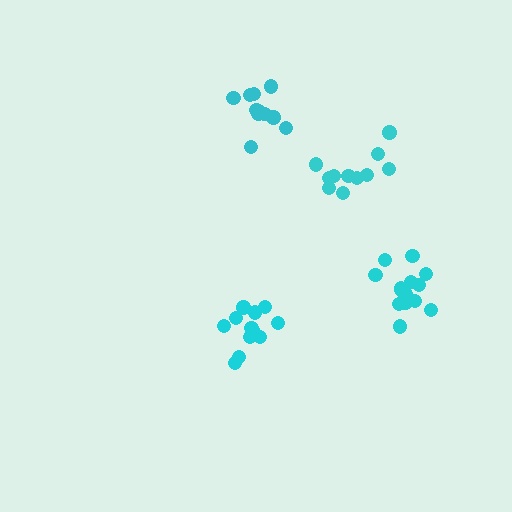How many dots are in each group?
Group 1: 12 dots, Group 2: 11 dots, Group 3: 11 dots, Group 4: 15 dots (49 total).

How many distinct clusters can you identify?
There are 4 distinct clusters.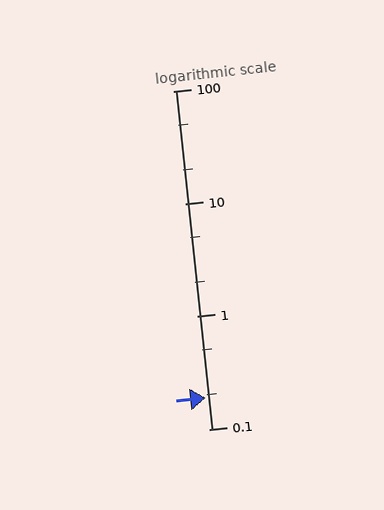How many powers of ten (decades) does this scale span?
The scale spans 3 decades, from 0.1 to 100.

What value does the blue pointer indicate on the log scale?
The pointer indicates approximately 0.19.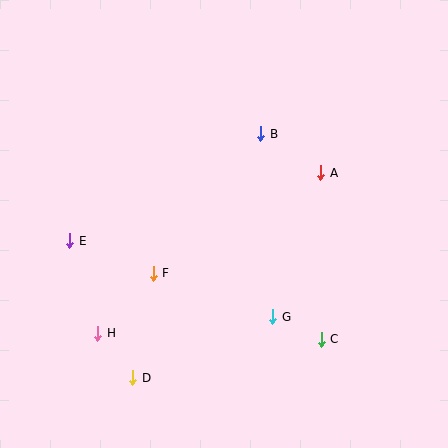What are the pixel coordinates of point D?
Point D is at (133, 378).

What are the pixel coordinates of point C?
Point C is at (321, 339).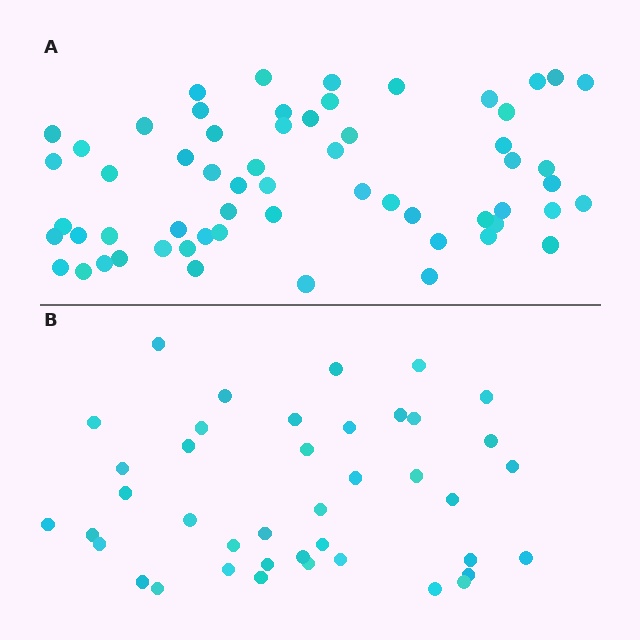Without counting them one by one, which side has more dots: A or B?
Region A (the top region) has more dots.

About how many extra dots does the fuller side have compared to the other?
Region A has approximately 20 more dots than region B.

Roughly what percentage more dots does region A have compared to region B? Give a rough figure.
About 45% more.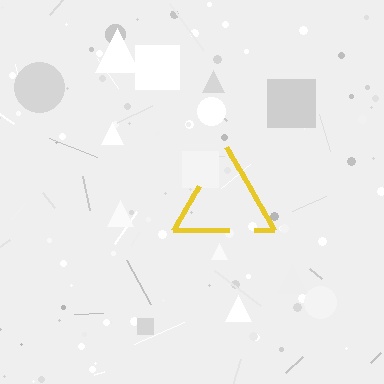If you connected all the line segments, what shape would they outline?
They would outline a triangle.